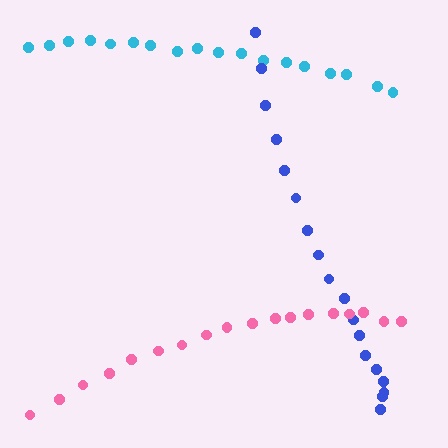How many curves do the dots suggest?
There are 3 distinct paths.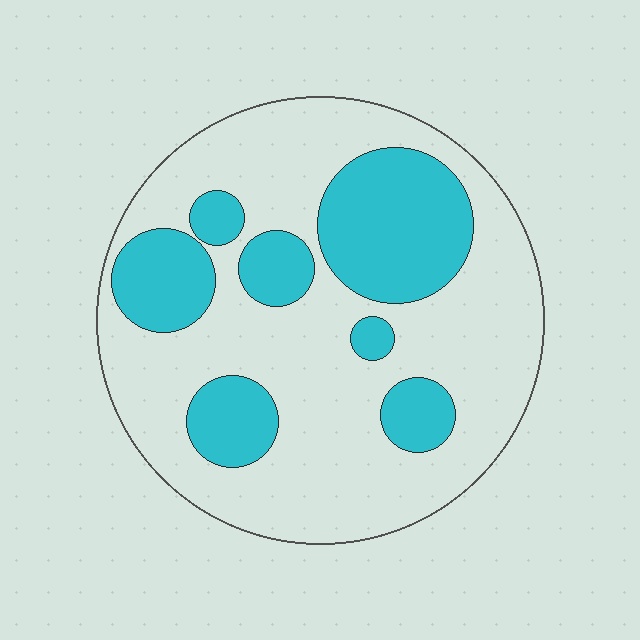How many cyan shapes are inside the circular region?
7.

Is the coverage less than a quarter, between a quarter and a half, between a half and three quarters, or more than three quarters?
Between a quarter and a half.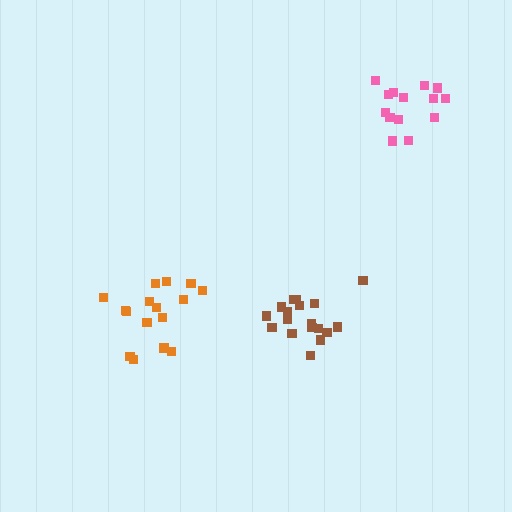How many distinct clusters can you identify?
There are 3 distinct clusters.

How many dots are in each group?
Group 1: 18 dots, Group 2: 14 dots, Group 3: 16 dots (48 total).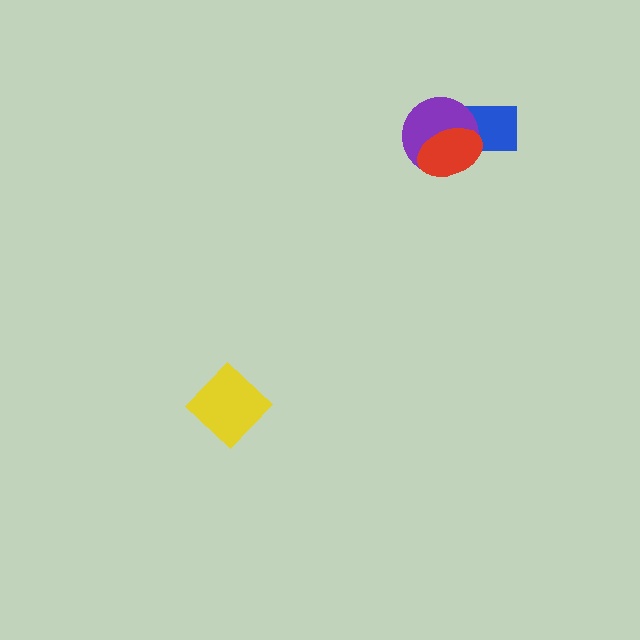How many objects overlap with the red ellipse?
2 objects overlap with the red ellipse.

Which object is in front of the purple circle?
The red ellipse is in front of the purple circle.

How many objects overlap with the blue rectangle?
2 objects overlap with the blue rectangle.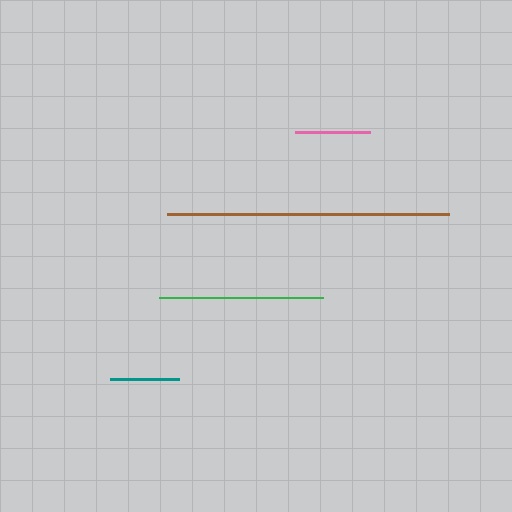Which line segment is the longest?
The brown line is the longest at approximately 282 pixels.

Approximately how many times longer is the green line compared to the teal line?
The green line is approximately 2.4 times the length of the teal line.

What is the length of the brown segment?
The brown segment is approximately 282 pixels long.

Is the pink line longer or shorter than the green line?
The green line is longer than the pink line.